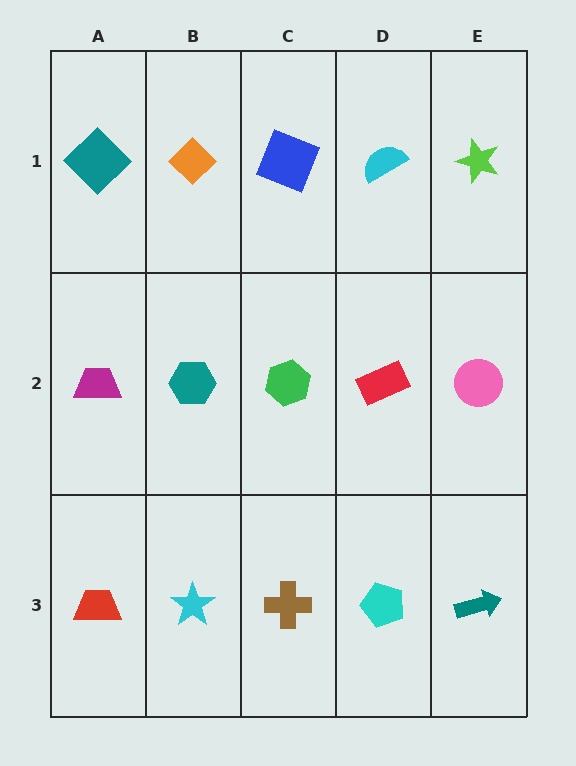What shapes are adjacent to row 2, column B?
An orange diamond (row 1, column B), a cyan star (row 3, column B), a magenta trapezoid (row 2, column A), a green hexagon (row 2, column C).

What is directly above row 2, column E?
A lime star.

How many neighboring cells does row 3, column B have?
3.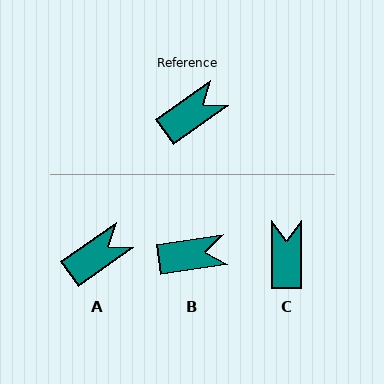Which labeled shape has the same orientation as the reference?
A.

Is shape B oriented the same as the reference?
No, it is off by about 27 degrees.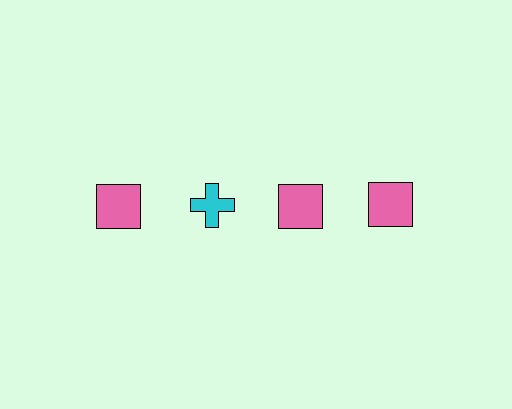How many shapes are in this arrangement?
There are 4 shapes arranged in a grid pattern.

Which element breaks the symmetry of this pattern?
The cyan cross in the top row, second from left column breaks the symmetry. All other shapes are pink squares.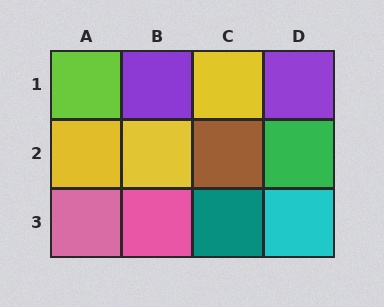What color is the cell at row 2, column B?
Yellow.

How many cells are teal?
1 cell is teal.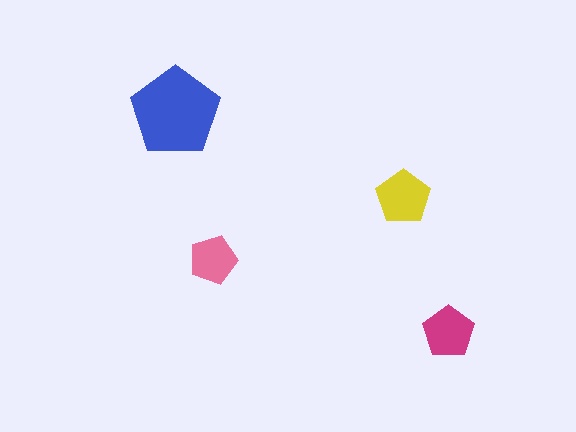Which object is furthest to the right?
The magenta pentagon is rightmost.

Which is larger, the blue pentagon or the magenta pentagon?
The blue one.